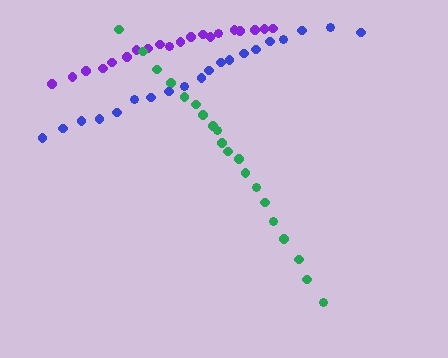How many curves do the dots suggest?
There are 3 distinct paths.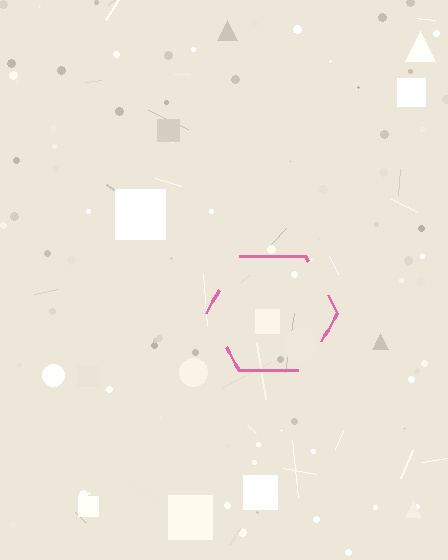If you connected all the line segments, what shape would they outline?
They would outline a hexagon.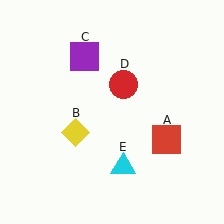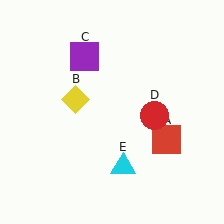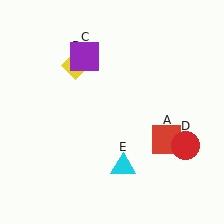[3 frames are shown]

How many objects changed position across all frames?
2 objects changed position: yellow diamond (object B), red circle (object D).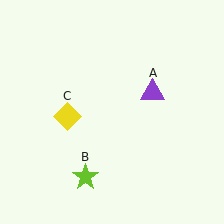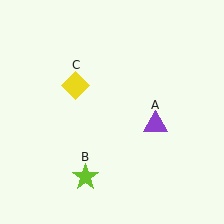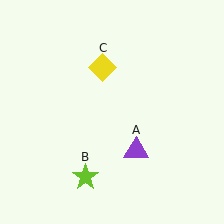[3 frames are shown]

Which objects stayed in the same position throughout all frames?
Lime star (object B) remained stationary.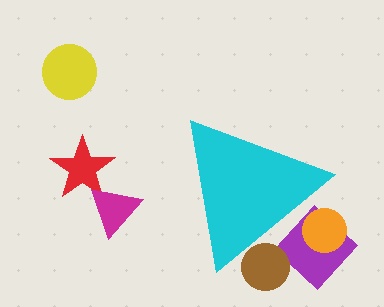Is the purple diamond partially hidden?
Yes, the purple diamond is partially hidden behind the cyan triangle.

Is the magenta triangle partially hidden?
No, the magenta triangle is fully visible.